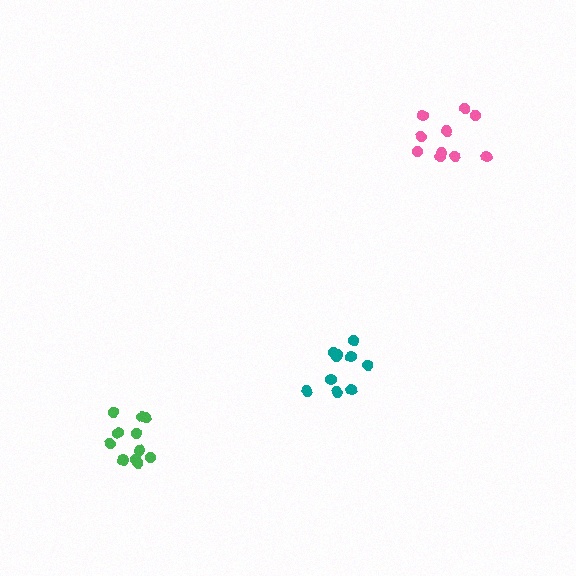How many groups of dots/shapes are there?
There are 3 groups.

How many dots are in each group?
Group 1: 11 dots, Group 2: 10 dots, Group 3: 10 dots (31 total).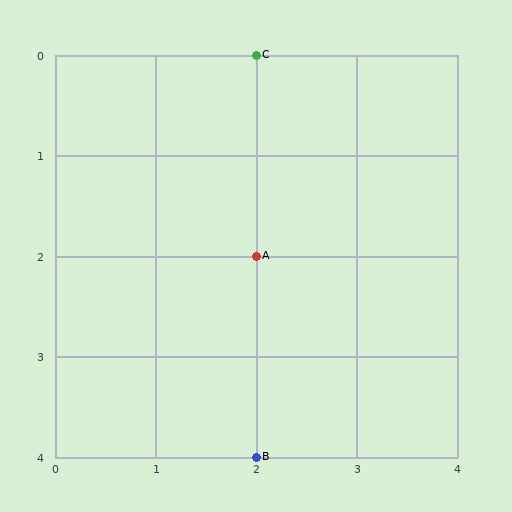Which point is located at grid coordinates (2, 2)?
Point A is at (2, 2).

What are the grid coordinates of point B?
Point B is at grid coordinates (2, 4).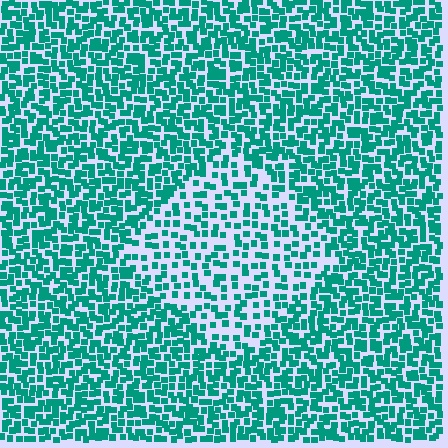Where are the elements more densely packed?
The elements are more densely packed outside the diamond boundary.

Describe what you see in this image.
The image contains small teal elements arranged at two different densities. A diamond-shaped region is visible where the elements are less densely packed than the surrounding area.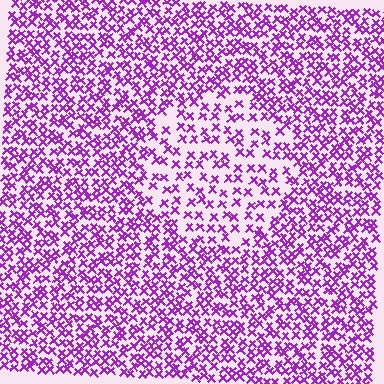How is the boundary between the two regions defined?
The boundary is defined by a change in element density (approximately 1.8x ratio). All elements are the same color, size, and shape.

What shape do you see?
I see a circle.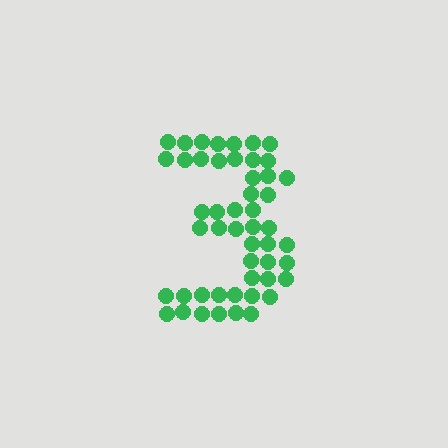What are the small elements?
The small elements are circles.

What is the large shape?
The large shape is the digit 3.